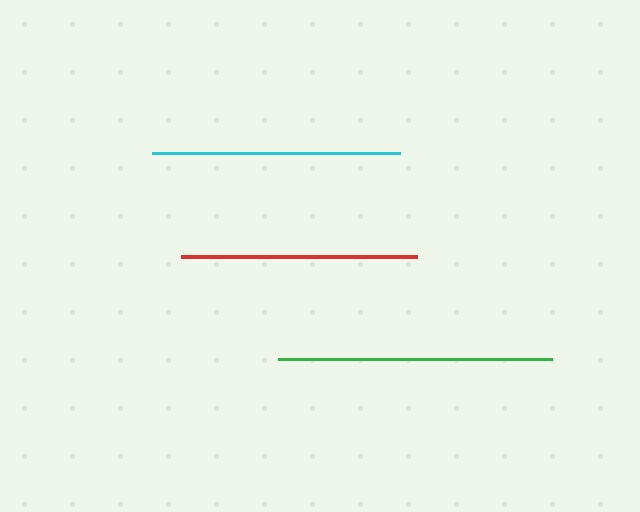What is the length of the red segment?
The red segment is approximately 236 pixels long.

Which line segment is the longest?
The green line is the longest at approximately 274 pixels.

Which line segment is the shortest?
The red line is the shortest at approximately 236 pixels.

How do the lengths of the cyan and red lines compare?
The cyan and red lines are approximately the same length.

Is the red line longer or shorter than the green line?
The green line is longer than the red line.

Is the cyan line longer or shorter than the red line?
The cyan line is longer than the red line.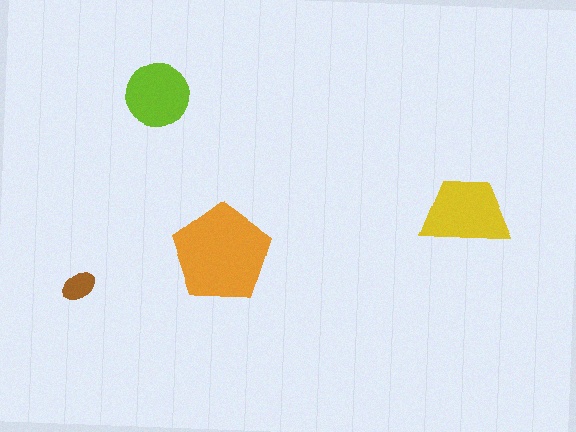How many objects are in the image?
There are 4 objects in the image.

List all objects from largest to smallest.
The orange pentagon, the yellow trapezoid, the lime circle, the brown ellipse.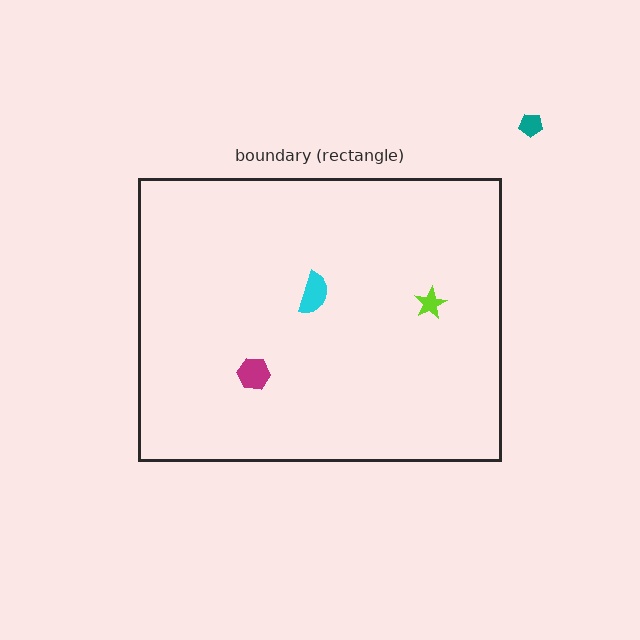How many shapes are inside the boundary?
3 inside, 1 outside.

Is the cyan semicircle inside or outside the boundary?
Inside.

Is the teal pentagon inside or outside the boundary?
Outside.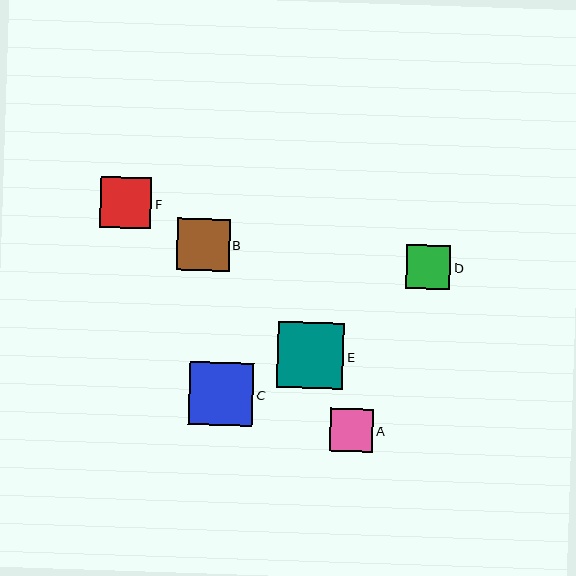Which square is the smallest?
Square A is the smallest with a size of approximately 43 pixels.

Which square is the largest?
Square E is the largest with a size of approximately 66 pixels.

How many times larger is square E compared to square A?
Square E is approximately 1.5 times the size of square A.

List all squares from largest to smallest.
From largest to smallest: E, C, B, F, D, A.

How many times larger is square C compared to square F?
Square C is approximately 1.2 times the size of square F.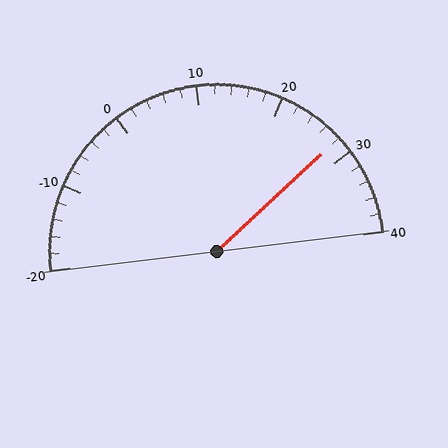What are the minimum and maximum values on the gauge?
The gauge ranges from -20 to 40.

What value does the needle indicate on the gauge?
The needle indicates approximately 28.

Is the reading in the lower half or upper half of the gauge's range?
The reading is in the upper half of the range (-20 to 40).